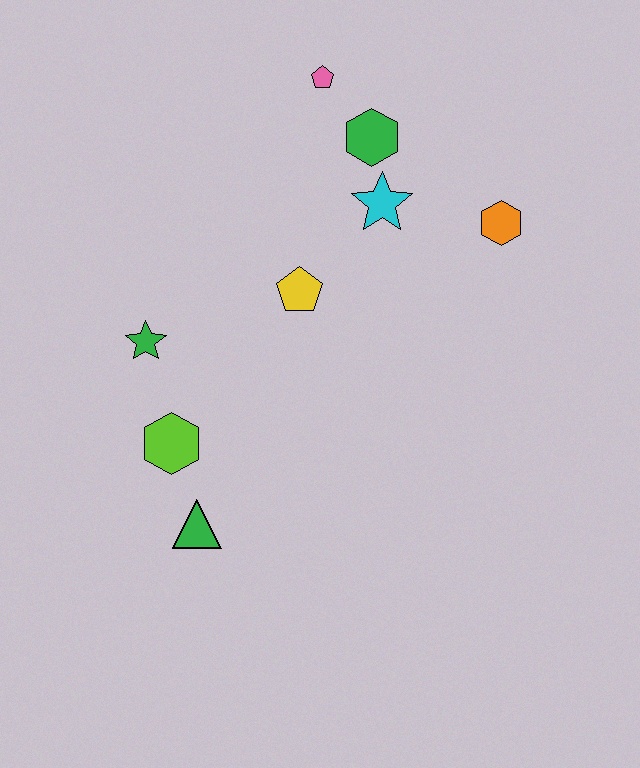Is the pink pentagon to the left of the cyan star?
Yes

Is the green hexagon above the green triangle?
Yes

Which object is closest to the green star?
The lime hexagon is closest to the green star.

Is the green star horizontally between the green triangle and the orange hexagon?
No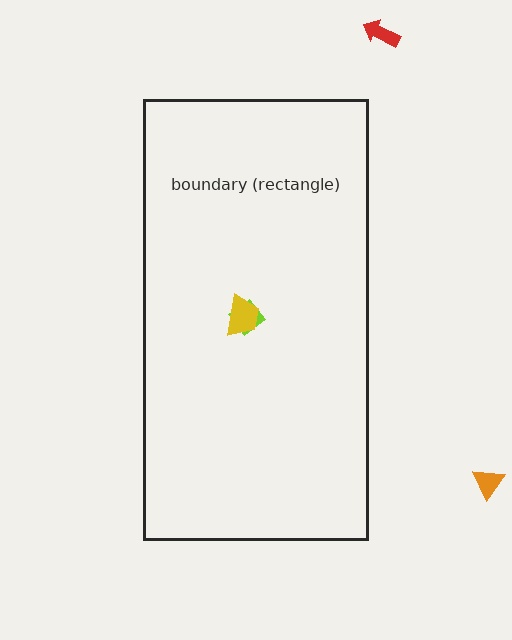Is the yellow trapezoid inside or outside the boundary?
Inside.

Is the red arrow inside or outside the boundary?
Outside.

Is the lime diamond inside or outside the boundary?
Inside.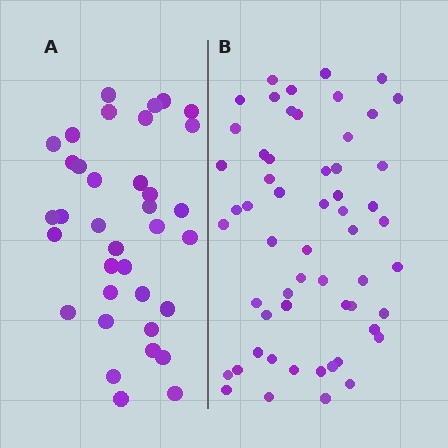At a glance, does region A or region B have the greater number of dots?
Region B (the right region) has more dots.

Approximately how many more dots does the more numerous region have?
Region B has approximately 20 more dots than region A.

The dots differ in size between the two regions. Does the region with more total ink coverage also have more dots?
No. Region A has more total ink coverage because its dots are larger, but region B actually contains more individual dots. Total area can be misleading — the number of items is what matters here.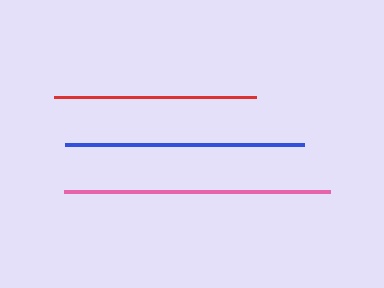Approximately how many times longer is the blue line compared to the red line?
The blue line is approximately 1.2 times the length of the red line.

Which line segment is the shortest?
The red line is the shortest at approximately 202 pixels.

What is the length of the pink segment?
The pink segment is approximately 266 pixels long.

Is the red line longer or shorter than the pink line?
The pink line is longer than the red line.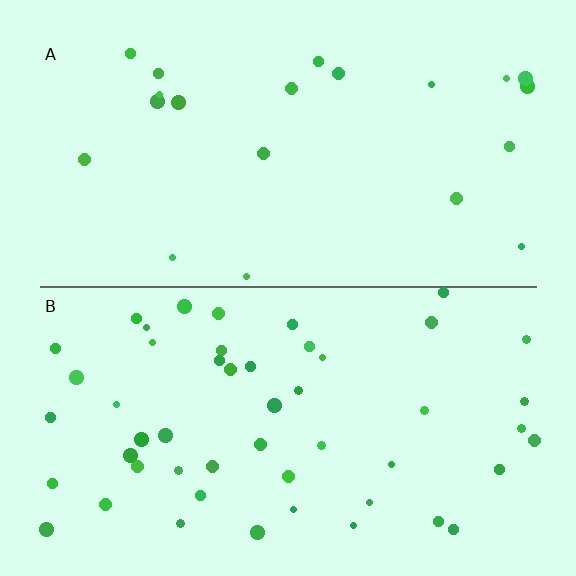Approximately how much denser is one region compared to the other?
Approximately 2.5× — region B over region A.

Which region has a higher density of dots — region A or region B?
B (the bottom).